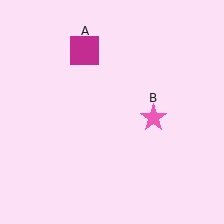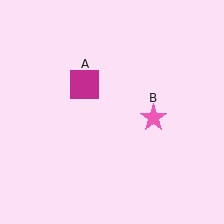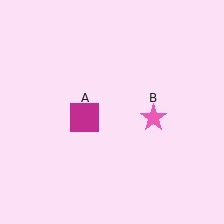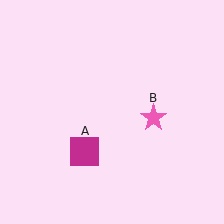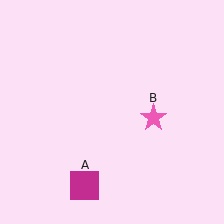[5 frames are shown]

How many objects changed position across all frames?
1 object changed position: magenta square (object A).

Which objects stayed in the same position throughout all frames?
Pink star (object B) remained stationary.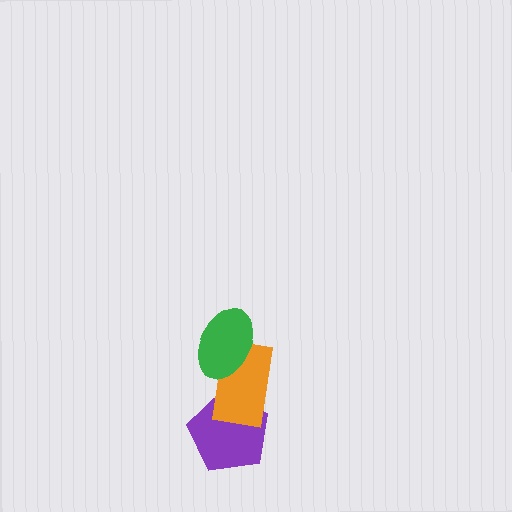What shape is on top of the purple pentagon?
The orange rectangle is on top of the purple pentagon.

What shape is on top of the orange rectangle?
The green ellipse is on top of the orange rectangle.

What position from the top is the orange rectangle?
The orange rectangle is 2nd from the top.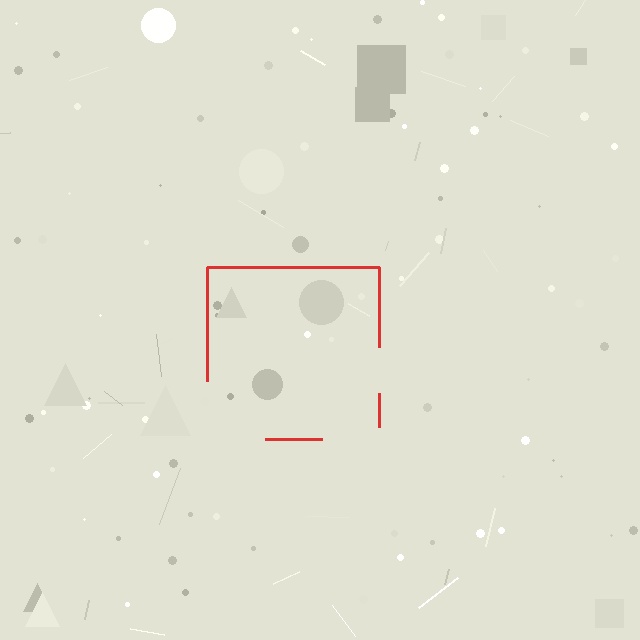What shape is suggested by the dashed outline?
The dashed outline suggests a square.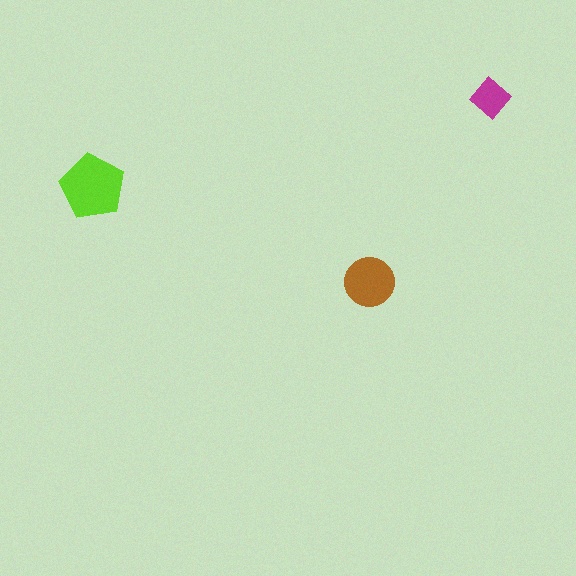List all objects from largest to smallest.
The lime pentagon, the brown circle, the magenta diamond.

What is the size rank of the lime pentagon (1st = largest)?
1st.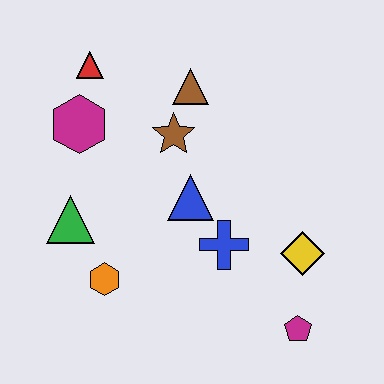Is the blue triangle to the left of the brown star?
No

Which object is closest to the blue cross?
The blue triangle is closest to the blue cross.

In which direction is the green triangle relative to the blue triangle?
The green triangle is to the left of the blue triangle.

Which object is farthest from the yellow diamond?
The red triangle is farthest from the yellow diamond.